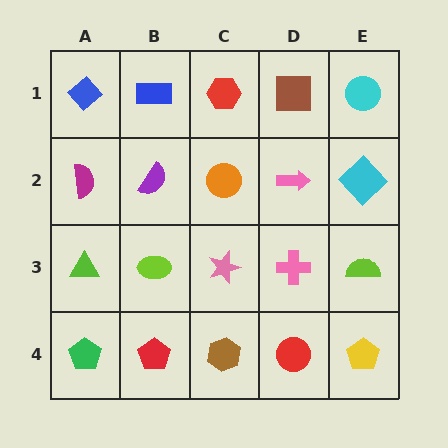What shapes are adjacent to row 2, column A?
A blue diamond (row 1, column A), a lime triangle (row 3, column A), a purple semicircle (row 2, column B).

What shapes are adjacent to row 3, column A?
A magenta semicircle (row 2, column A), a green pentagon (row 4, column A), a lime ellipse (row 3, column B).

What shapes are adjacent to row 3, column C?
An orange circle (row 2, column C), a brown hexagon (row 4, column C), a lime ellipse (row 3, column B), a pink cross (row 3, column D).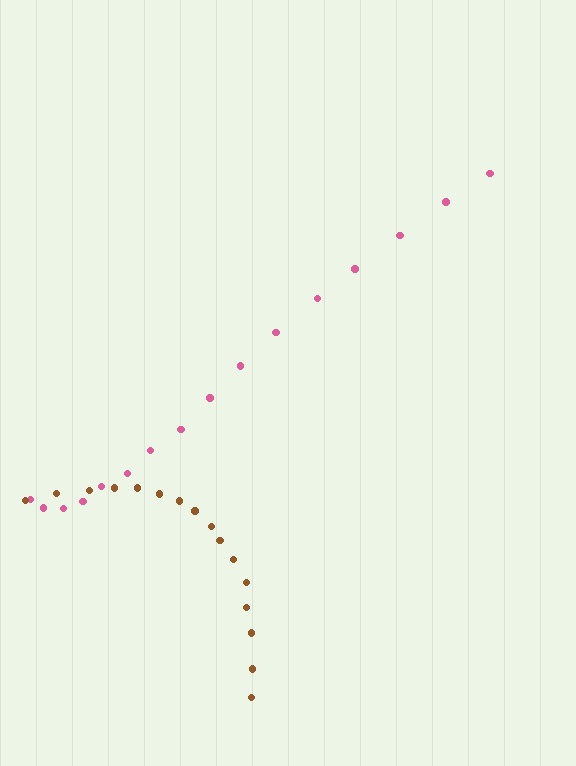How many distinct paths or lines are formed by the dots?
There are 2 distinct paths.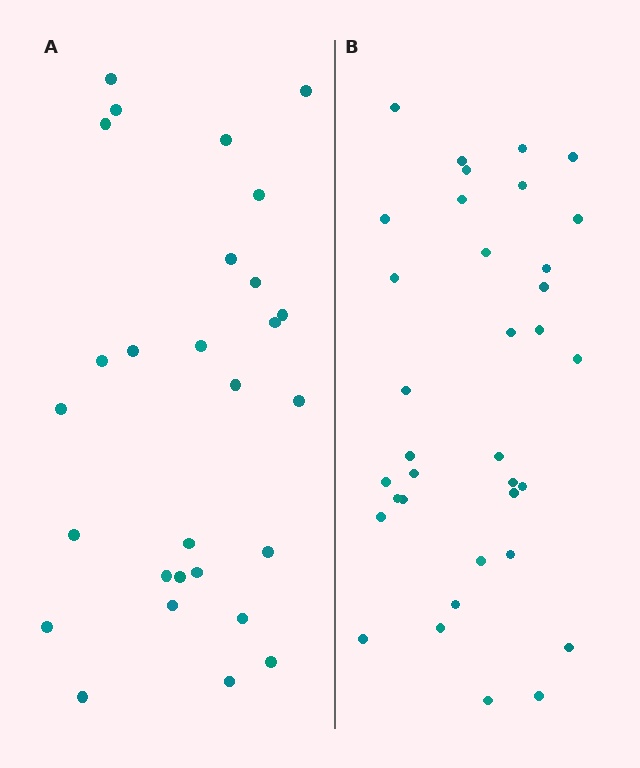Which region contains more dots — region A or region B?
Region B (the right region) has more dots.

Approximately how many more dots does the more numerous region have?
Region B has roughly 8 or so more dots than region A.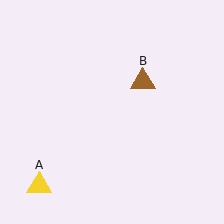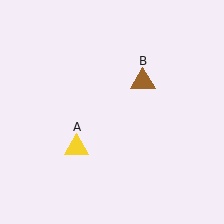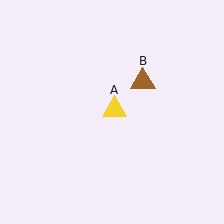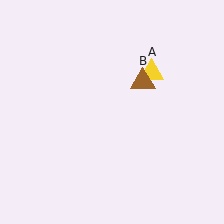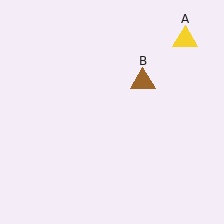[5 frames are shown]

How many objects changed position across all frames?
1 object changed position: yellow triangle (object A).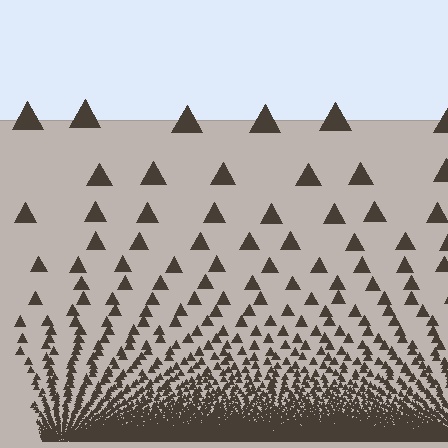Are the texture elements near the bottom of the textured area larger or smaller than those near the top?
Smaller. The gradient is inverted — elements near the bottom are smaller and denser.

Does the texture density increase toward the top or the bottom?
Density increases toward the bottom.